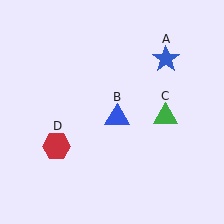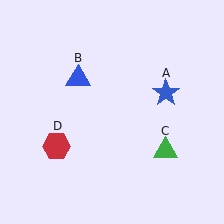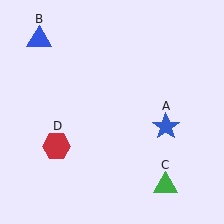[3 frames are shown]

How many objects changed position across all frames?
3 objects changed position: blue star (object A), blue triangle (object B), green triangle (object C).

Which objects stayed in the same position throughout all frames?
Red hexagon (object D) remained stationary.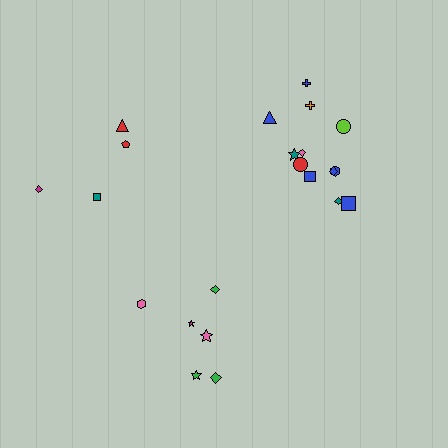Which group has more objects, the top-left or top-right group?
The top-right group.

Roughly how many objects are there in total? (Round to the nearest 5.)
Roughly 20 objects in total.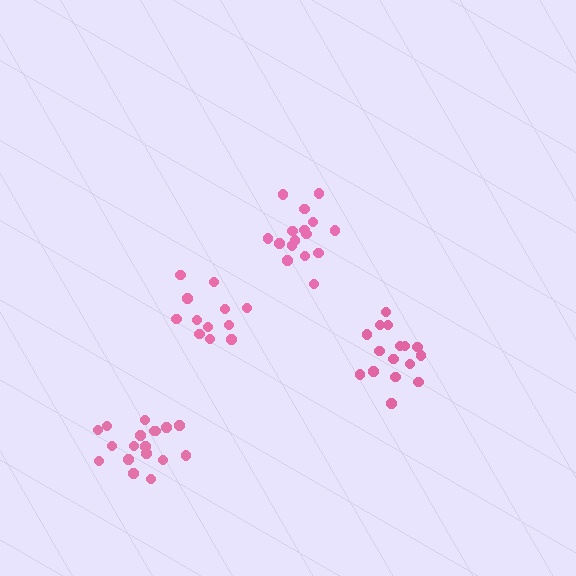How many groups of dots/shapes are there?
There are 4 groups.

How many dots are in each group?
Group 1: 16 dots, Group 2: 12 dots, Group 3: 16 dots, Group 4: 18 dots (62 total).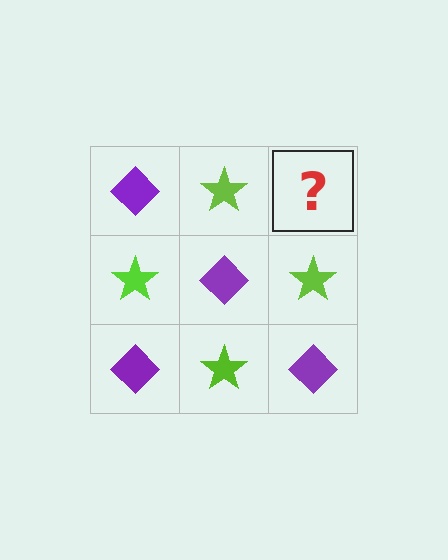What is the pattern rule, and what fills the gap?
The rule is that it alternates purple diamond and lime star in a checkerboard pattern. The gap should be filled with a purple diamond.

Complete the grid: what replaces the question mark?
The question mark should be replaced with a purple diamond.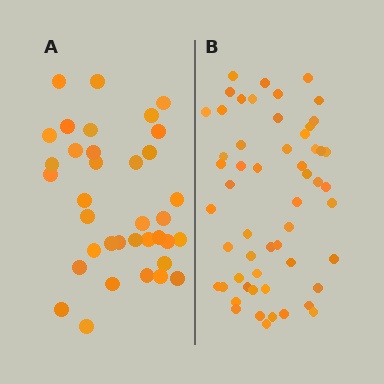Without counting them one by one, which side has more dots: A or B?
Region B (the right region) has more dots.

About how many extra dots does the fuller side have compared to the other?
Region B has approximately 20 more dots than region A.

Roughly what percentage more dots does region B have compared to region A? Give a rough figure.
About 55% more.